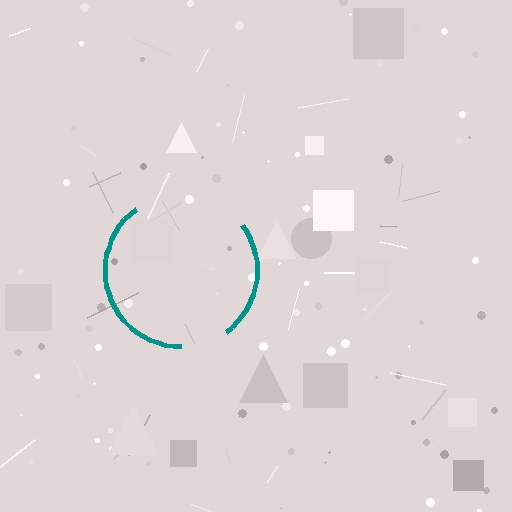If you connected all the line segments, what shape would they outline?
They would outline a circle.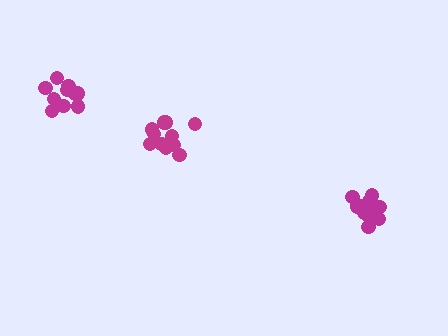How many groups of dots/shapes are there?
There are 3 groups.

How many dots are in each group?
Group 1: 10 dots, Group 2: 14 dots, Group 3: 11 dots (35 total).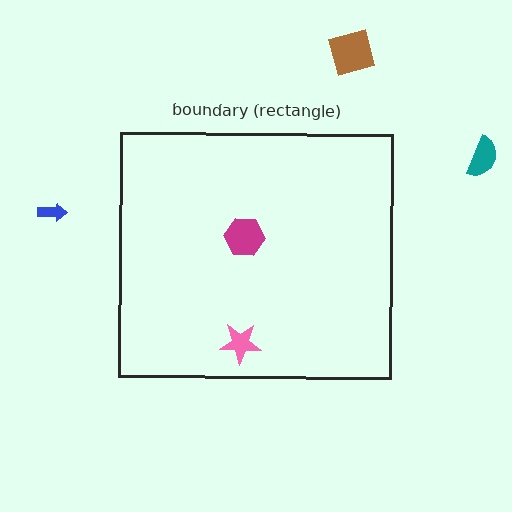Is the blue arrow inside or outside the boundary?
Outside.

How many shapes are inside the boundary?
2 inside, 3 outside.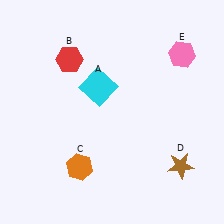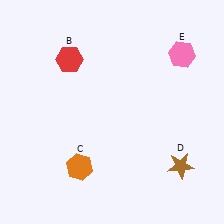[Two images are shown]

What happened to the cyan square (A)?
The cyan square (A) was removed in Image 2. It was in the top-left area of Image 1.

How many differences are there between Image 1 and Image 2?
There is 1 difference between the two images.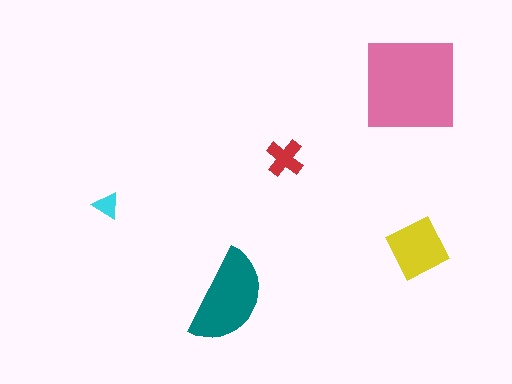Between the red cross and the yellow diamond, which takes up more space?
The yellow diamond.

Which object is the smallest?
The cyan triangle.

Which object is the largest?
The pink square.